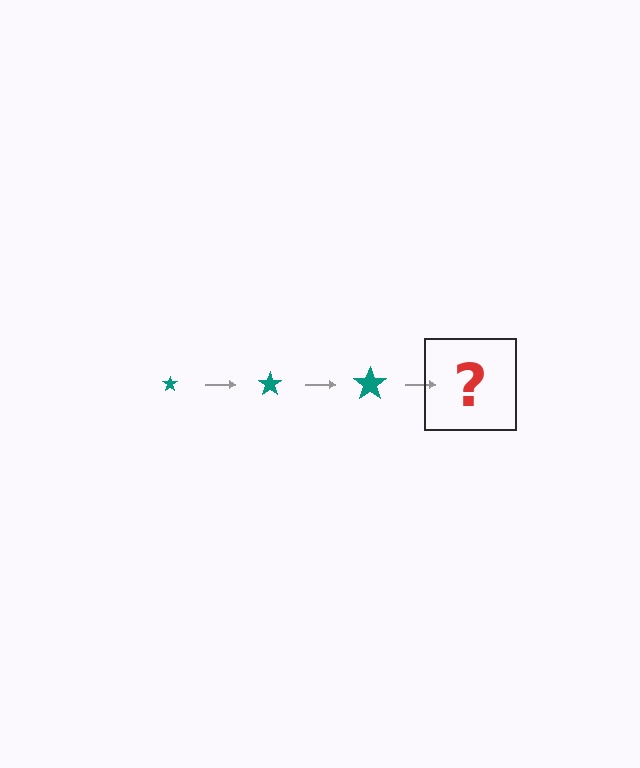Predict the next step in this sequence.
The next step is a teal star, larger than the previous one.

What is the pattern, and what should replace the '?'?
The pattern is that the star gets progressively larger each step. The '?' should be a teal star, larger than the previous one.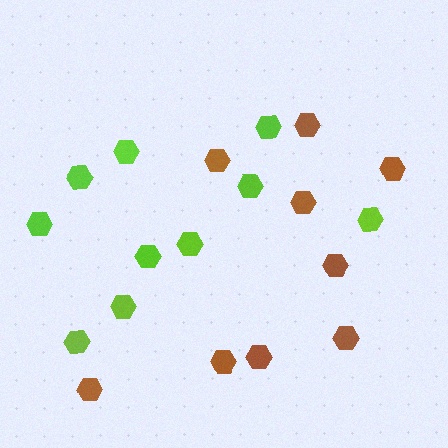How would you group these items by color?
There are 2 groups: one group of brown hexagons (9) and one group of lime hexagons (10).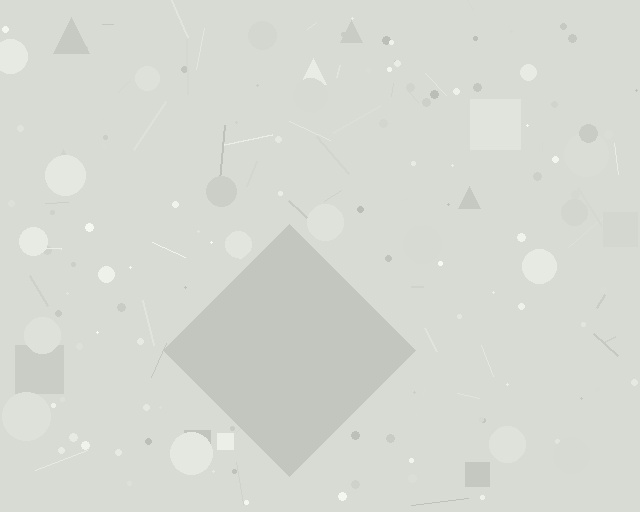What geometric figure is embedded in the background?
A diamond is embedded in the background.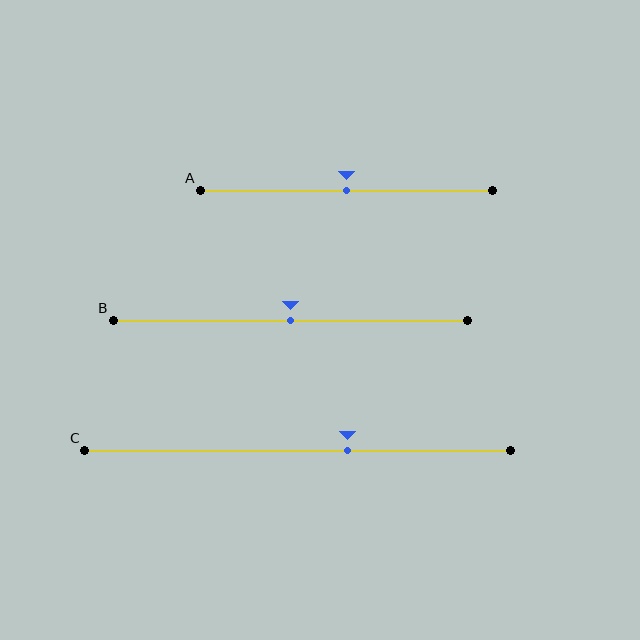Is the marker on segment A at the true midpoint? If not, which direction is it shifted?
Yes, the marker on segment A is at the true midpoint.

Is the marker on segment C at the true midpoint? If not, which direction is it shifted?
No, the marker on segment C is shifted to the right by about 12% of the segment length.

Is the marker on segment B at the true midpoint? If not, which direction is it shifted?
Yes, the marker on segment B is at the true midpoint.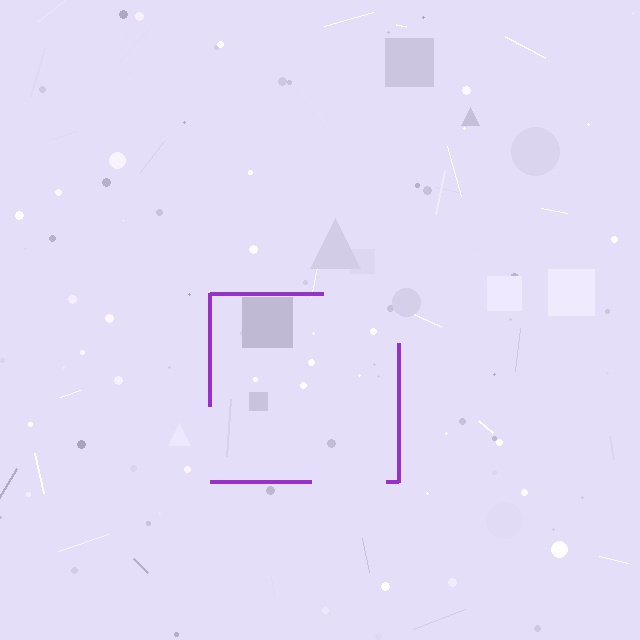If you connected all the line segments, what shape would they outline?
They would outline a square.